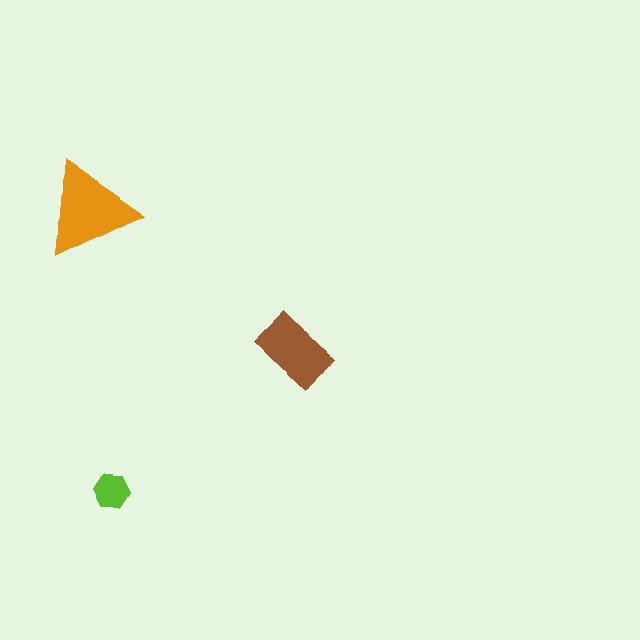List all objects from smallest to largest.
The lime hexagon, the brown rectangle, the orange triangle.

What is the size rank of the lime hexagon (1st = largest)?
3rd.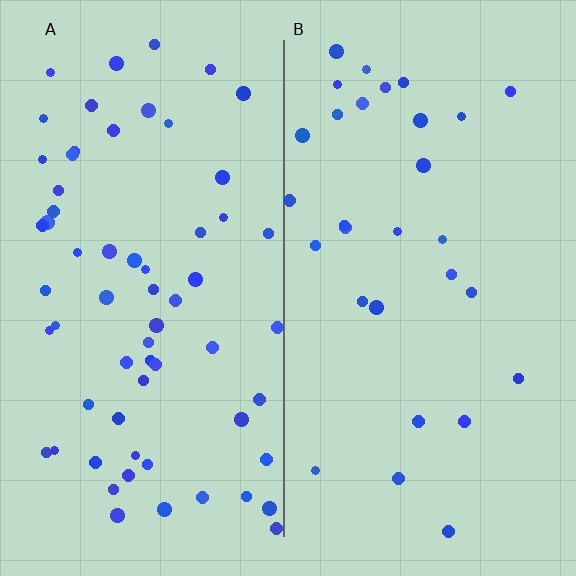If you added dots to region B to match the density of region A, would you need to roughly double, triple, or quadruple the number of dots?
Approximately double.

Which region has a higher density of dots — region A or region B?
A (the left).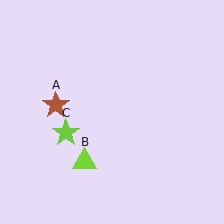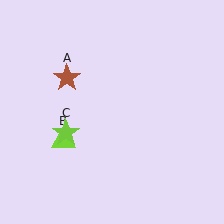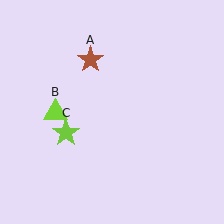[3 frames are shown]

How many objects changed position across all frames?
2 objects changed position: brown star (object A), lime triangle (object B).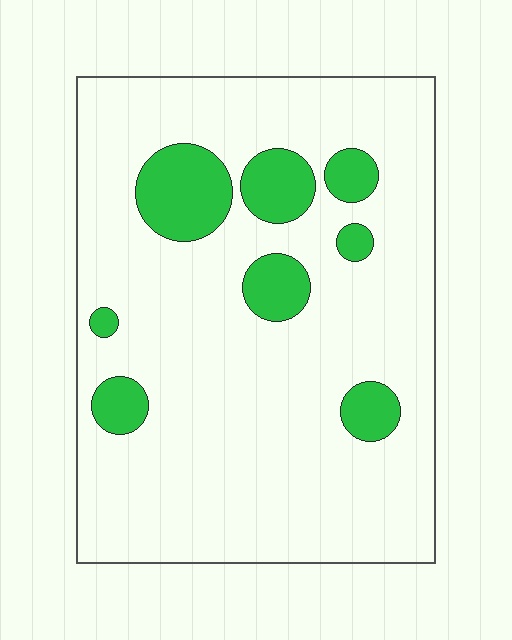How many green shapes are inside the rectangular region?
8.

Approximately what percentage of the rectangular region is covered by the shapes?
Approximately 15%.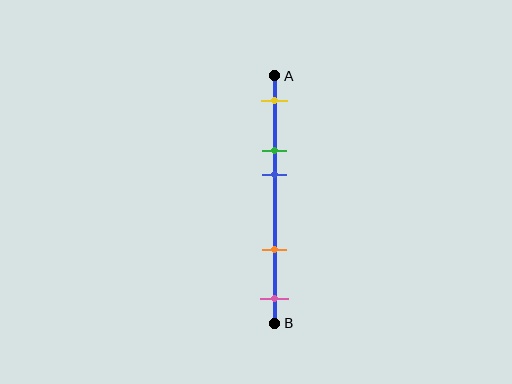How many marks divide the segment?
There are 5 marks dividing the segment.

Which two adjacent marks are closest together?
The green and blue marks are the closest adjacent pair.